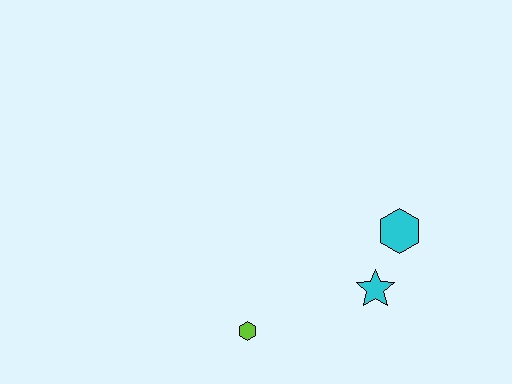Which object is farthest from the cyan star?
The lime hexagon is farthest from the cyan star.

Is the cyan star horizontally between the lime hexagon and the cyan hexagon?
Yes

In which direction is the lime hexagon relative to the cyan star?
The lime hexagon is to the left of the cyan star.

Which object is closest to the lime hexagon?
The cyan star is closest to the lime hexagon.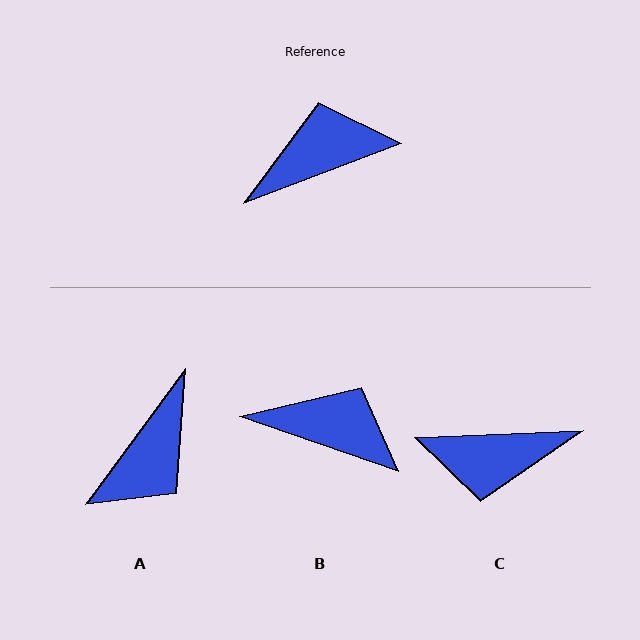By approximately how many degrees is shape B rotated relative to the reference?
Approximately 40 degrees clockwise.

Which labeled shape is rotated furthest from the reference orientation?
C, about 162 degrees away.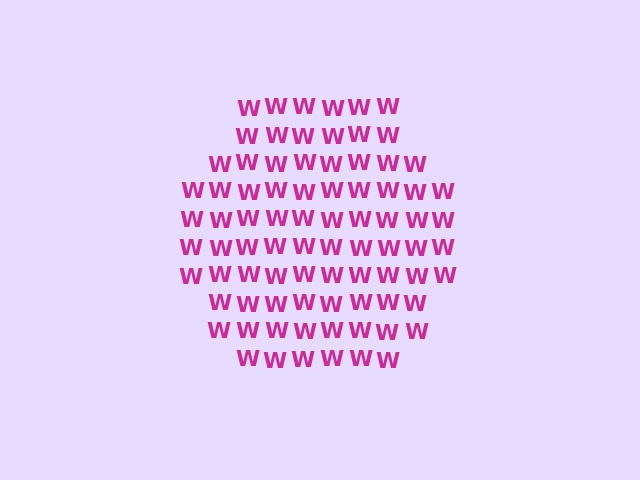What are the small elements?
The small elements are letter W's.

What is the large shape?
The large shape is a hexagon.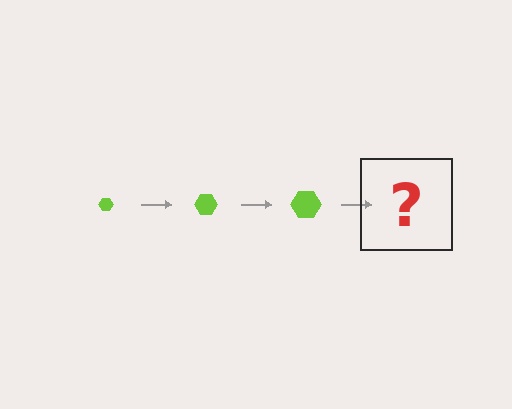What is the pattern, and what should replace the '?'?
The pattern is that the hexagon gets progressively larger each step. The '?' should be a lime hexagon, larger than the previous one.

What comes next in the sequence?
The next element should be a lime hexagon, larger than the previous one.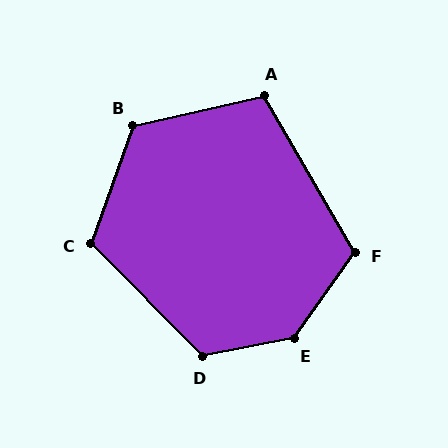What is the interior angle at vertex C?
Approximately 116 degrees (obtuse).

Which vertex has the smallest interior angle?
A, at approximately 107 degrees.